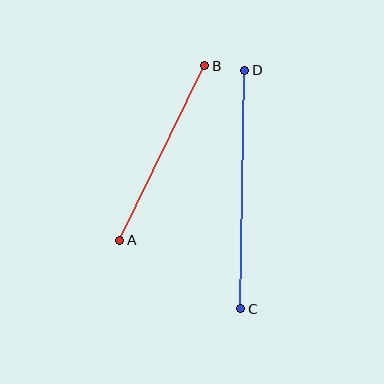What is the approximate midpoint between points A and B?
The midpoint is at approximately (162, 153) pixels.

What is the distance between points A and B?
The distance is approximately 194 pixels.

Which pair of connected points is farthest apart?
Points C and D are farthest apart.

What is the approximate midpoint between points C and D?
The midpoint is at approximately (243, 189) pixels.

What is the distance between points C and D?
The distance is approximately 238 pixels.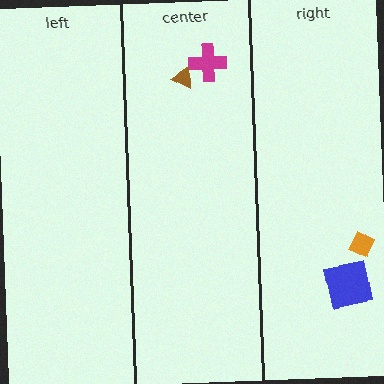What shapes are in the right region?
The orange diamond, the blue square.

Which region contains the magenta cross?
The center region.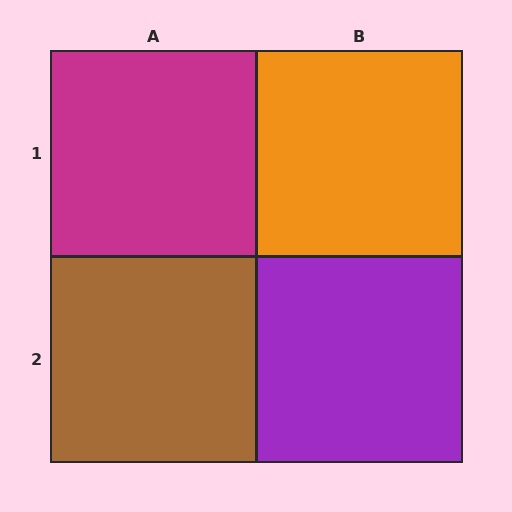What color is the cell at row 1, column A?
Magenta.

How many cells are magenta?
1 cell is magenta.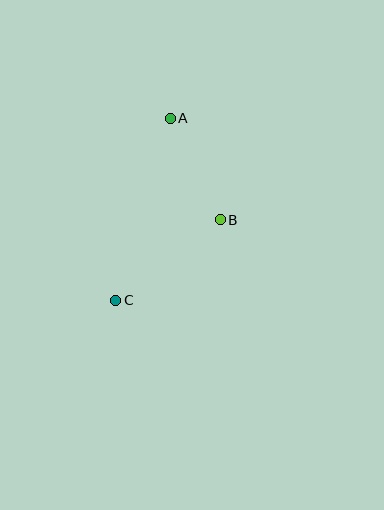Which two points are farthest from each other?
Points A and C are farthest from each other.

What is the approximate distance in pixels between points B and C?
The distance between B and C is approximately 132 pixels.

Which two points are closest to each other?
Points A and B are closest to each other.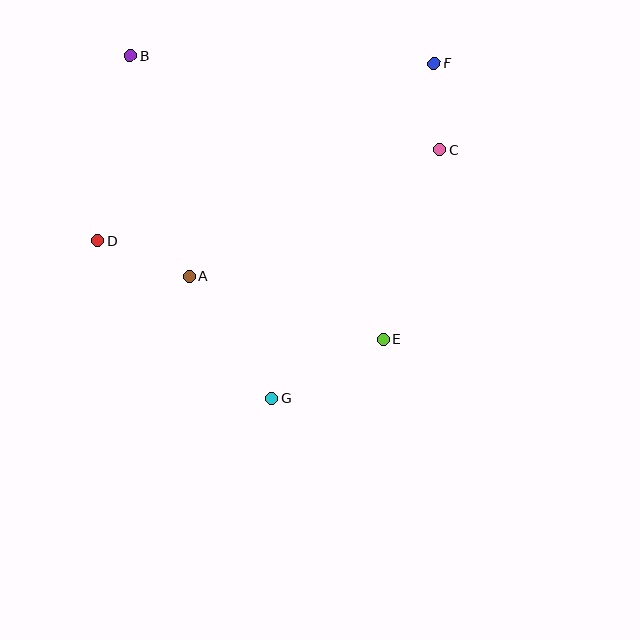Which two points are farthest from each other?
Points D and F are farthest from each other.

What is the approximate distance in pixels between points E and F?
The distance between E and F is approximately 281 pixels.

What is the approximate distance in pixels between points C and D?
The distance between C and D is approximately 353 pixels.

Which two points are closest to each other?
Points C and F are closest to each other.